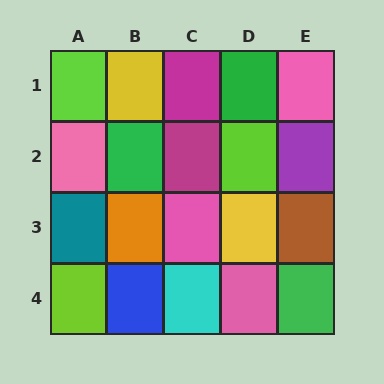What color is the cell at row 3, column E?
Brown.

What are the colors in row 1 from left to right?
Lime, yellow, magenta, green, pink.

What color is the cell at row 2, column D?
Lime.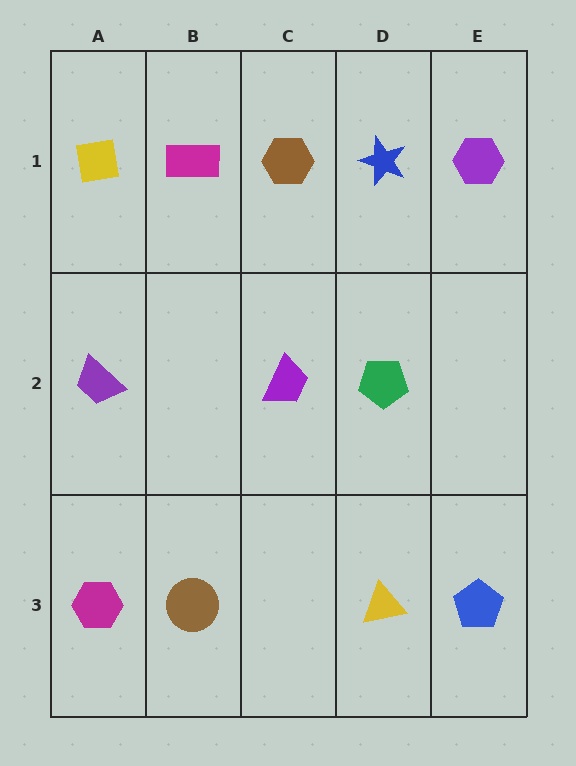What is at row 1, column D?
A blue star.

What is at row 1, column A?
A yellow square.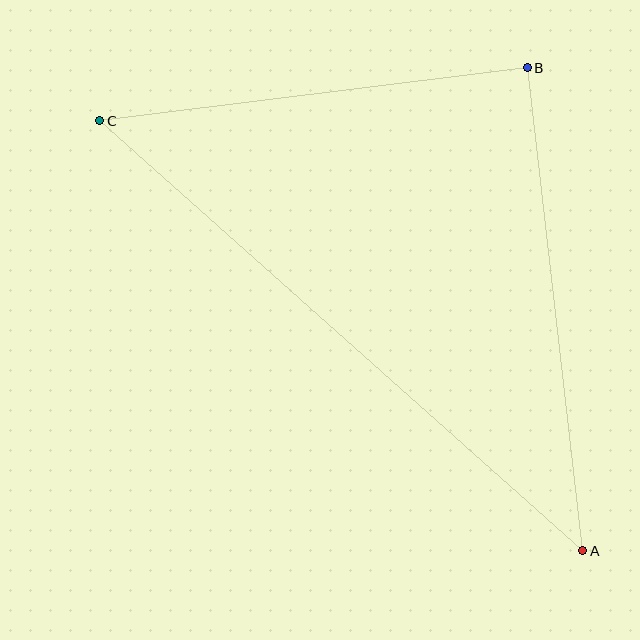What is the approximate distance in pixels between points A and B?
The distance between A and B is approximately 486 pixels.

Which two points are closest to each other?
Points B and C are closest to each other.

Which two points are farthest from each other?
Points A and C are farthest from each other.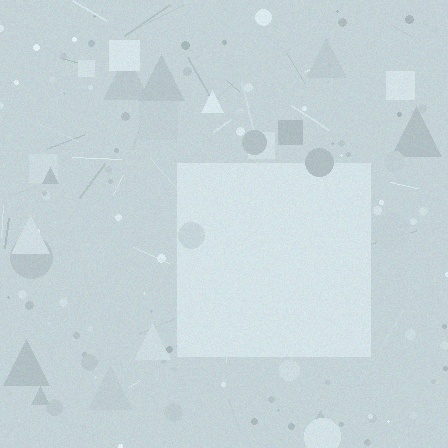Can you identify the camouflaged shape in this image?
The camouflaged shape is a square.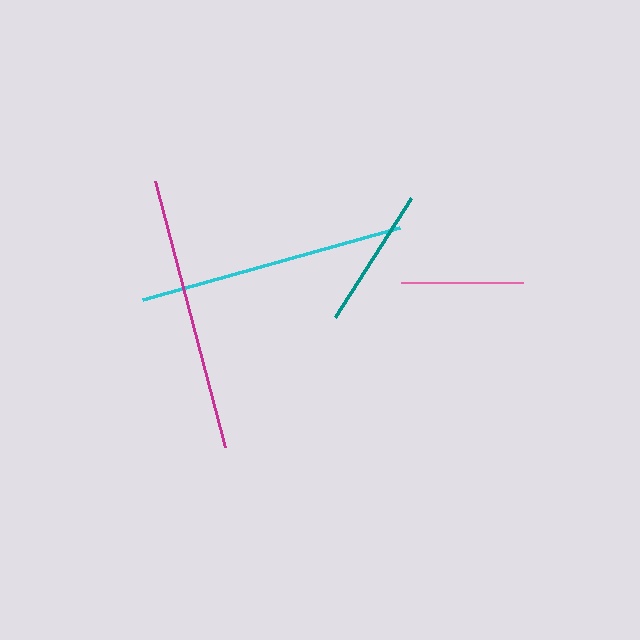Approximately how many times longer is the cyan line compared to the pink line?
The cyan line is approximately 2.2 times the length of the pink line.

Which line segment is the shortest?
The pink line is the shortest at approximately 122 pixels.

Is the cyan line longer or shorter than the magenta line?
The magenta line is longer than the cyan line.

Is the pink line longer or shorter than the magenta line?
The magenta line is longer than the pink line.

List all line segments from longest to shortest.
From longest to shortest: magenta, cyan, teal, pink.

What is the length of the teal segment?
The teal segment is approximately 141 pixels long.